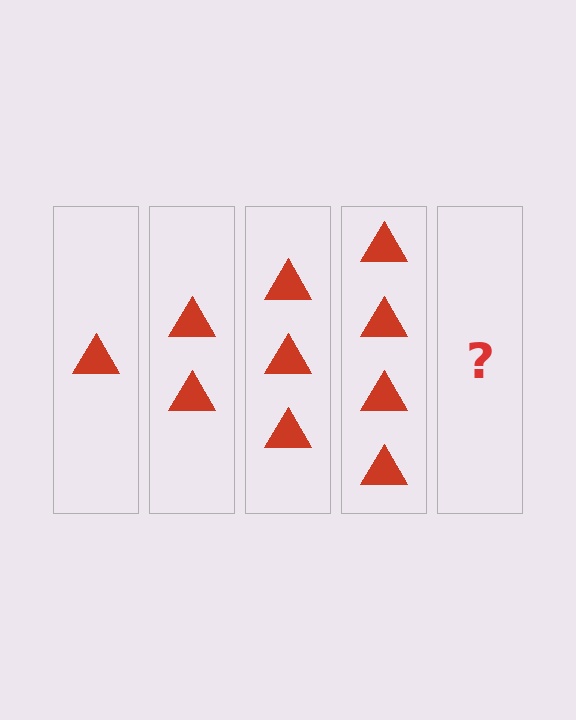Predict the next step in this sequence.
The next step is 5 triangles.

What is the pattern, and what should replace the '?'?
The pattern is that each step adds one more triangle. The '?' should be 5 triangles.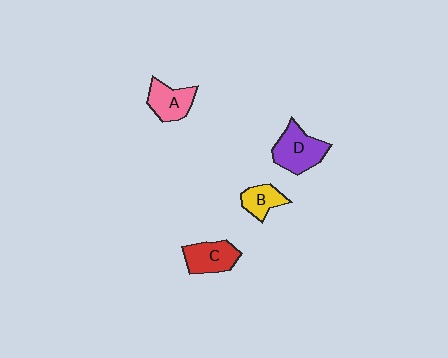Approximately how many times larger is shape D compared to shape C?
Approximately 1.2 times.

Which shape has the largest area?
Shape D (purple).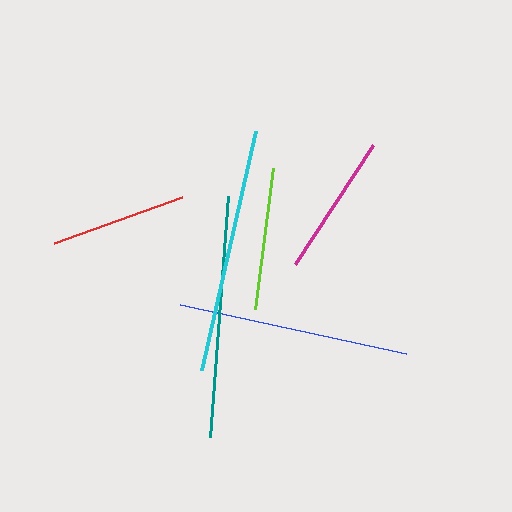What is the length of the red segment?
The red segment is approximately 136 pixels long.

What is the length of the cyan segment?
The cyan segment is approximately 245 pixels long.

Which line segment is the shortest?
The red line is the shortest at approximately 136 pixels.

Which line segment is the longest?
The cyan line is the longest at approximately 245 pixels.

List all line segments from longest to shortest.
From longest to shortest: cyan, teal, blue, lime, magenta, red.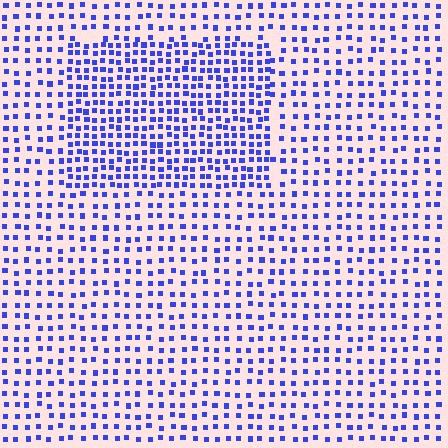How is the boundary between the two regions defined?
The boundary is defined by a change in element density (approximately 1.8x ratio). All elements are the same color, size, and shape.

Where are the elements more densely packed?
The elements are more densely packed inside the rectangle boundary.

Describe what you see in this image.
The image contains small blue elements arranged at two different densities. A rectangle-shaped region is visible where the elements are more densely packed than the surrounding area.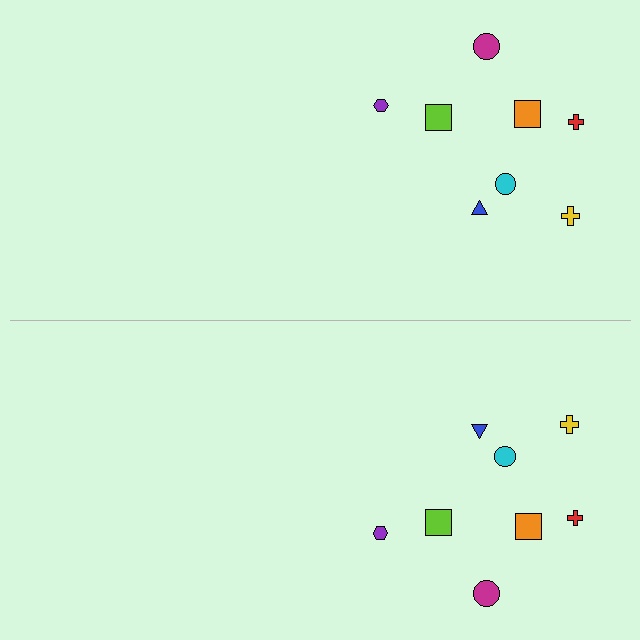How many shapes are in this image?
There are 16 shapes in this image.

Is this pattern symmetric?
Yes, this pattern has bilateral (reflection) symmetry.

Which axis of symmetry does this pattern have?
The pattern has a horizontal axis of symmetry running through the center of the image.